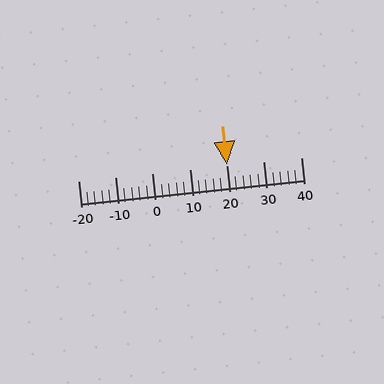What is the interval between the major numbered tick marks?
The major tick marks are spaced 10 units apart.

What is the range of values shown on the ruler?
The ruler shows values from -20 to 40.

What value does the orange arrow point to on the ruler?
The orange arrow points to approximately 20.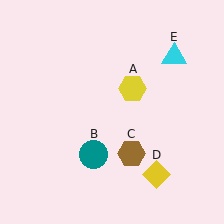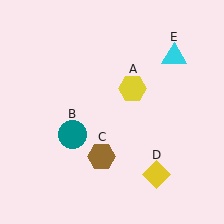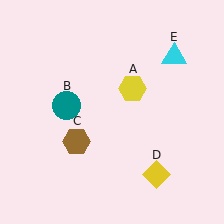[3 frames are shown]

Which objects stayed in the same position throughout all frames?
Yellow hexagon (object A) and yellow diamond (object D) and cyan triangle (object E) remained stationary.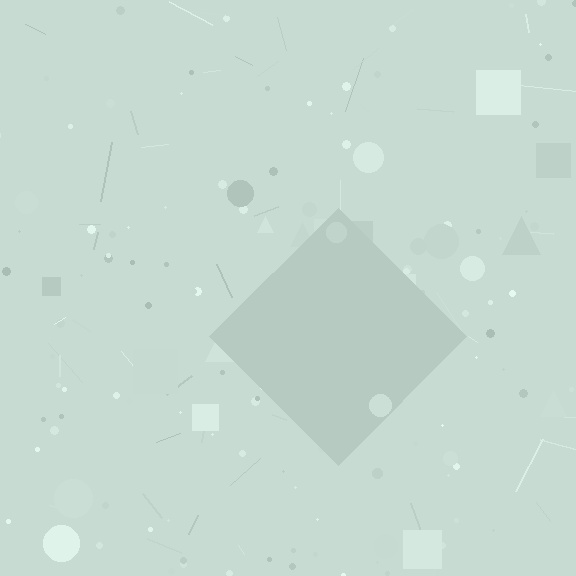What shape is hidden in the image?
A diamond is hidden in the image.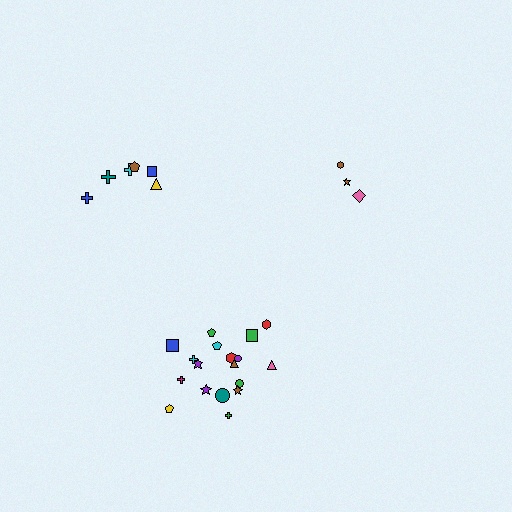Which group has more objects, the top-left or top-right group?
The top-left group.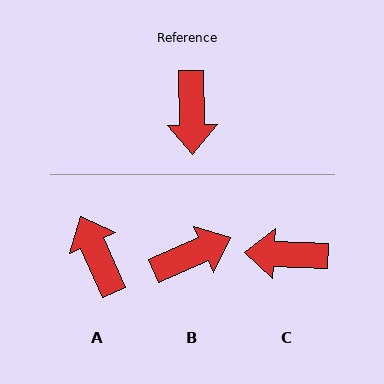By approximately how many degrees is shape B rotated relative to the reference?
Approximately 112 degrees counter-clockwise.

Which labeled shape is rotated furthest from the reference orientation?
A, about 157 degrees away.